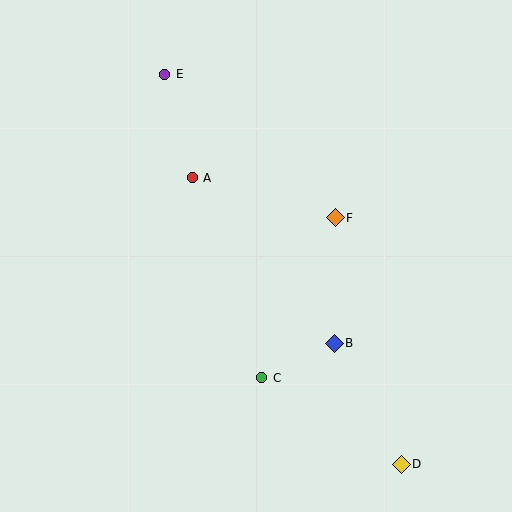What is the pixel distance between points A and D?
The distance between A and D is 355 pixels.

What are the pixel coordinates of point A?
Point A is at (192, 178).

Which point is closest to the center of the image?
Point F at (335, 218) is closest to the center.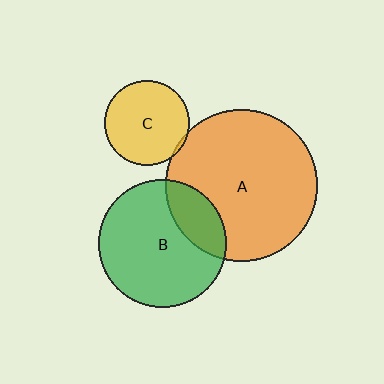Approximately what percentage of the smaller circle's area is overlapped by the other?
Approximately 5%.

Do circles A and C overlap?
Yes.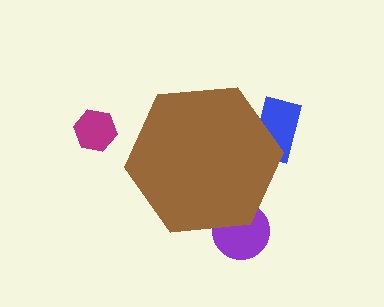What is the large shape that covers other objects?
A brown hexagon.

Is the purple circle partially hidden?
Yes, the purple circle is partially hidden behind the brown hexagon.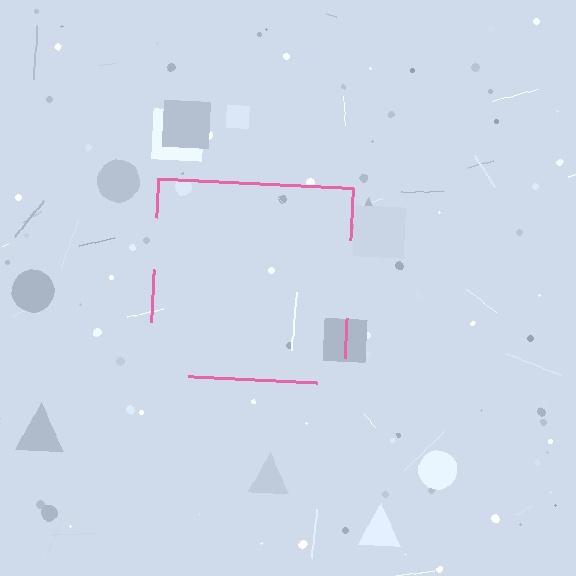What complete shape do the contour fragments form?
The contour fragments form a square.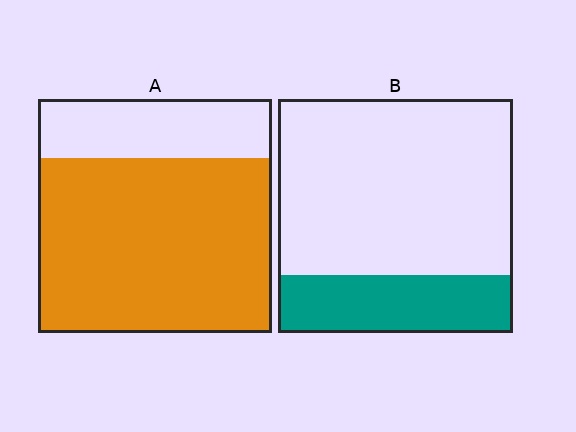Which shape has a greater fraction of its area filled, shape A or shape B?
Shape A.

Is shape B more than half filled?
No.